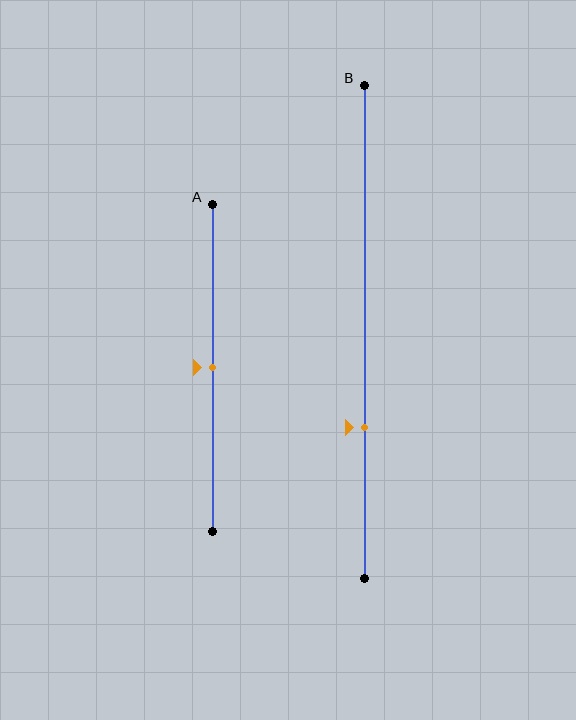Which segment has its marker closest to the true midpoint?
Segment A has its marker closest to the true midpoint.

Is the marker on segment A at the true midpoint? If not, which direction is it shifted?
Yes, the marker on segment A is at the true midpoint.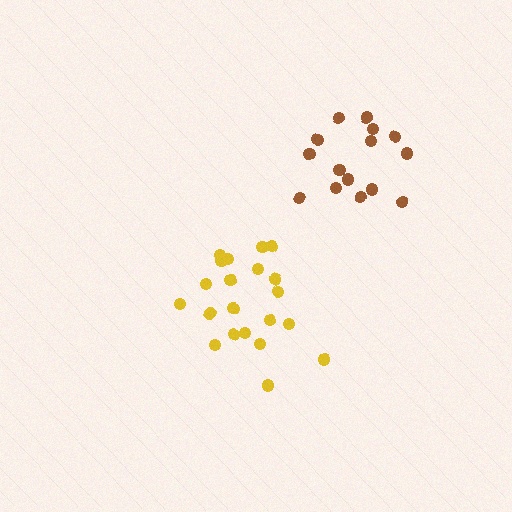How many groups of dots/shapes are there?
There are 2 groups.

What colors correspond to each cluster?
The clusters are colored: brown, yellow.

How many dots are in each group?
Group 1: 15 dots, Group 2: 21 dots (36 total).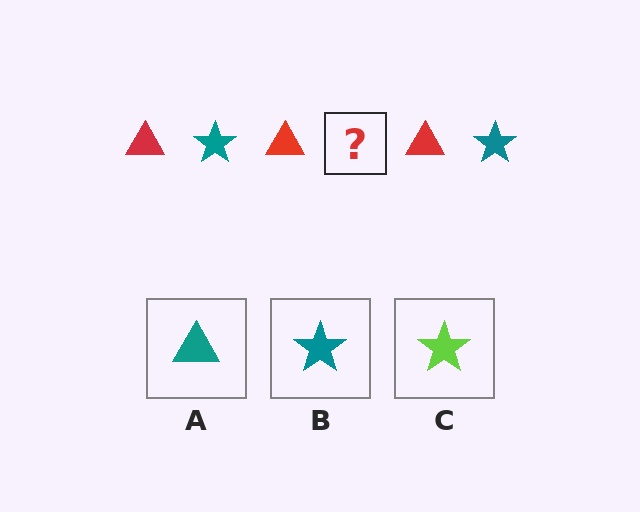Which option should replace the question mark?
Option B.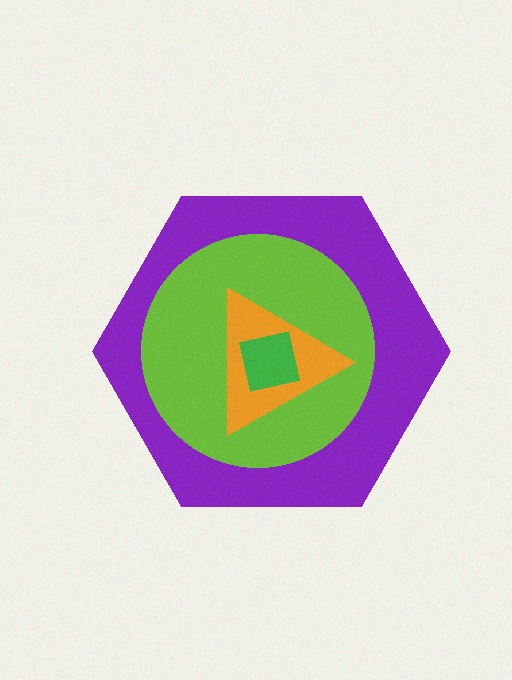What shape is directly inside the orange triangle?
The green square.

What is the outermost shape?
The purple hexagon.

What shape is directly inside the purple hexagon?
The lime circle.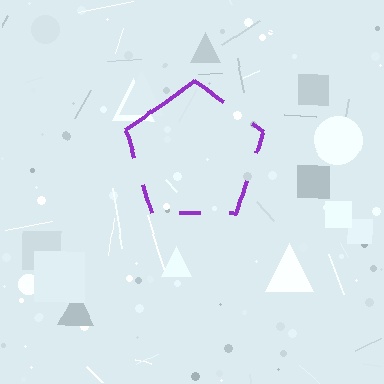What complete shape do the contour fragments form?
The contour fragments form a pentagon.